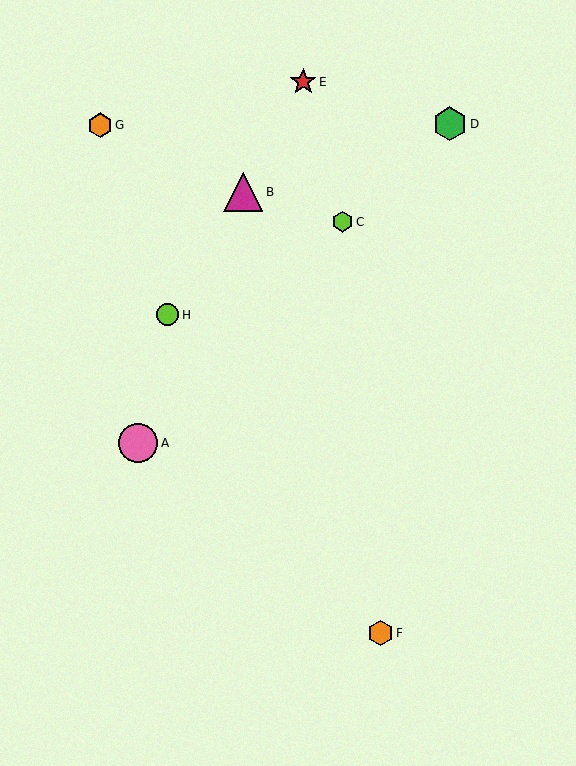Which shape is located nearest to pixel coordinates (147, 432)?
The pink circle (labeled A) at (138, 443) is nearest to that location.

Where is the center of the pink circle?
The center of the pink circle is at (138, 443).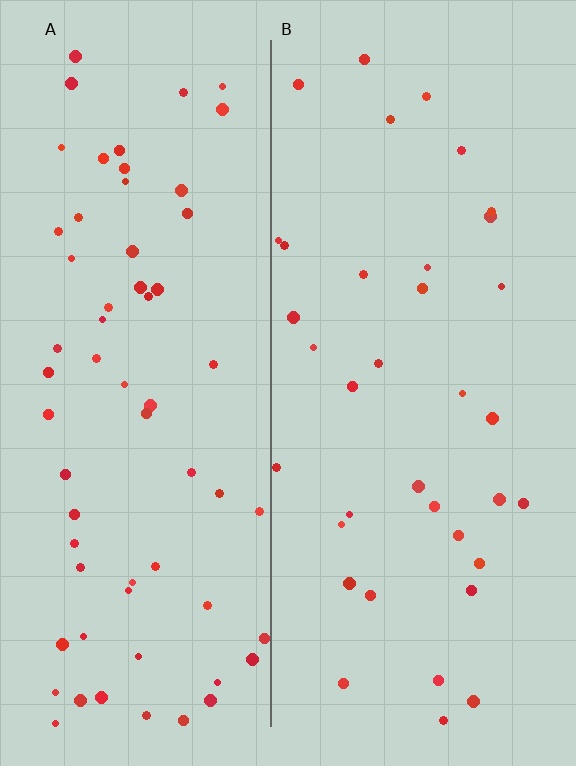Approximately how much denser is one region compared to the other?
Approximately 1.7× — region A over region B.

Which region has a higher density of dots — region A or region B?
A (the left).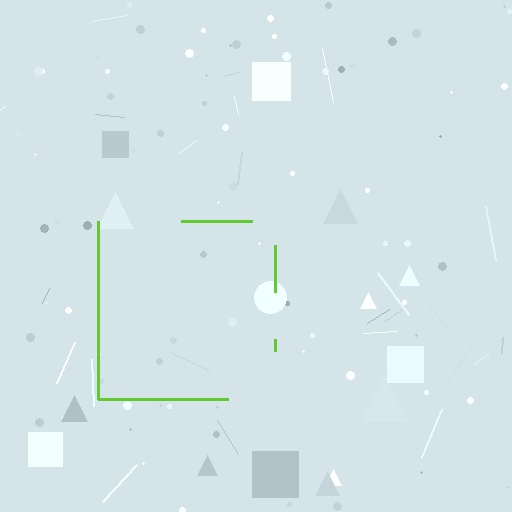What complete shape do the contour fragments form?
The contour fragments form a square.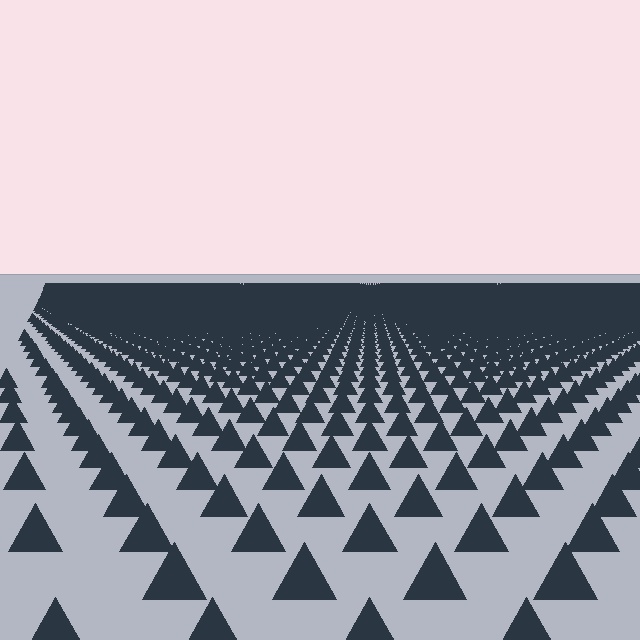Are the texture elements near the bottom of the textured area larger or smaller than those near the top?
Larger. Near the bottom, elements are closer to the viewer and appear at a bigger on-screen size.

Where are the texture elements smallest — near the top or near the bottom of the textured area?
Near the top.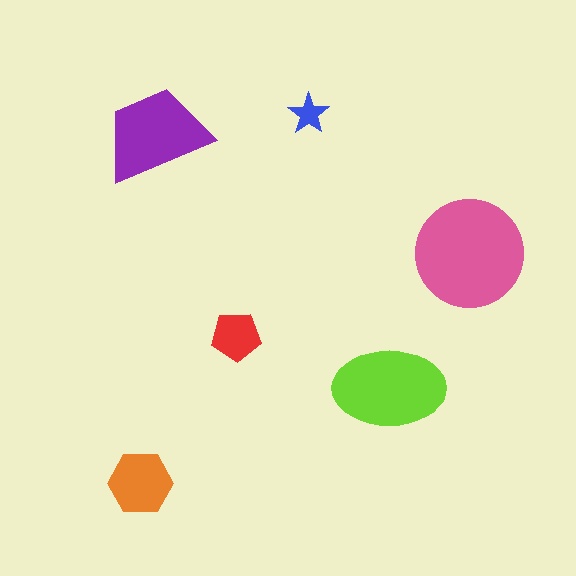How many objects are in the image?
There are 6 objects in the image.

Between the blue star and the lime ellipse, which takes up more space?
The lime ellipse.